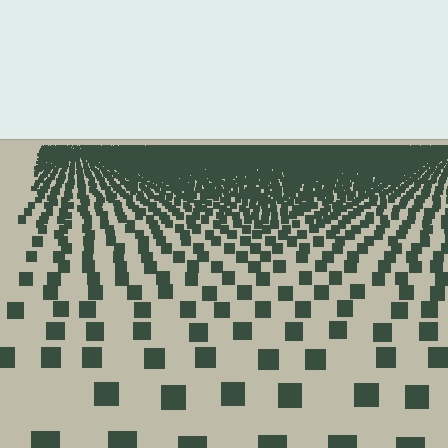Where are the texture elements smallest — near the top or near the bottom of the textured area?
Near the top.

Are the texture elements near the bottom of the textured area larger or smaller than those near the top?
Larger. Near the bottom, elements are closer to the viewer and appear at a bigger on-screen size.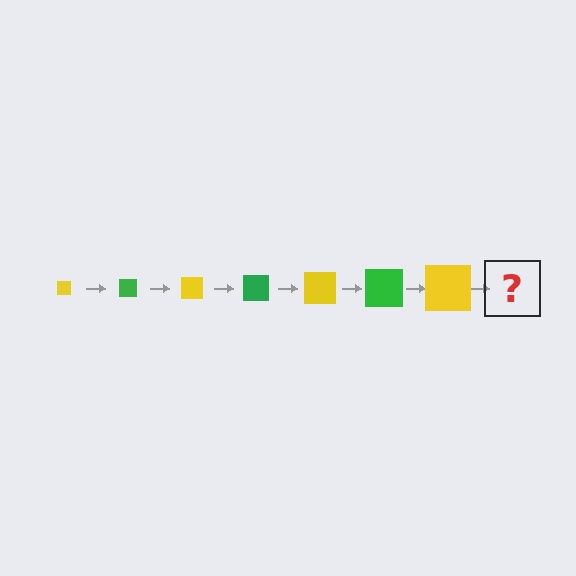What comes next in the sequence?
The next element should be a green square, larger than the previous one.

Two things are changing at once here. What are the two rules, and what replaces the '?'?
The two rules are that the square grows larger each step and the color cycles through yellow and green. The '?' should be a green square, larger than the previous one.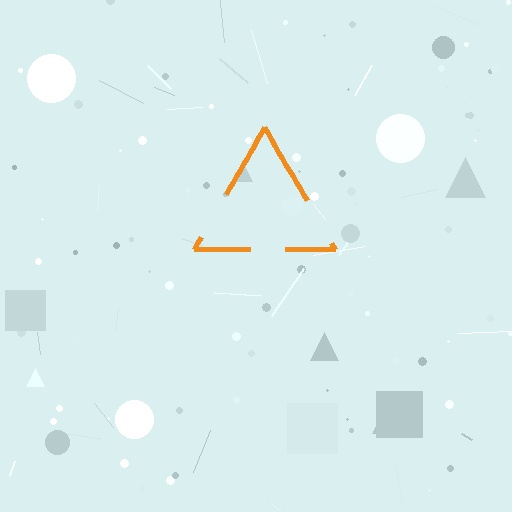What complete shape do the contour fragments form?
The contour fragments form a triangle.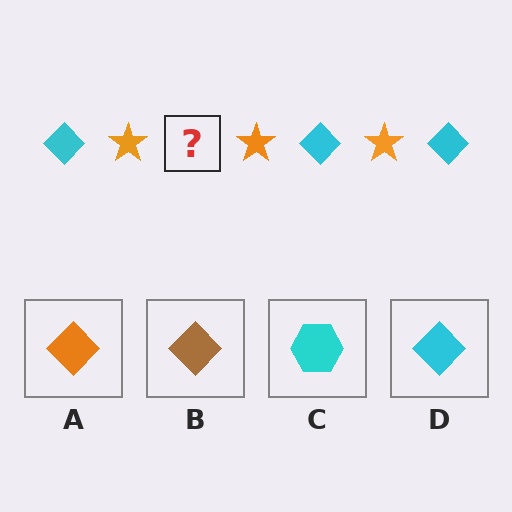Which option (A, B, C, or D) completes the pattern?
D.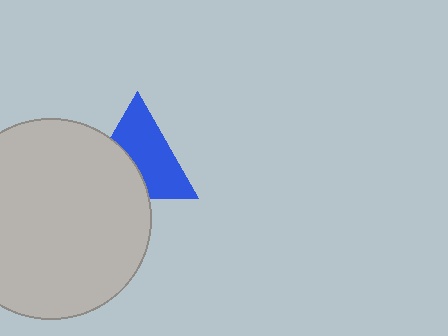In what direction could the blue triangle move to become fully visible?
The blue triangle could move toward the upper-right. That would shift it out from behind the light gray circle entirely.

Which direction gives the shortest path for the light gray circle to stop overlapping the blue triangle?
Moving toward the lower-left gives the shortest separation.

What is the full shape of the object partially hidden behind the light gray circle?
The partially hidden object is a blue triangle.